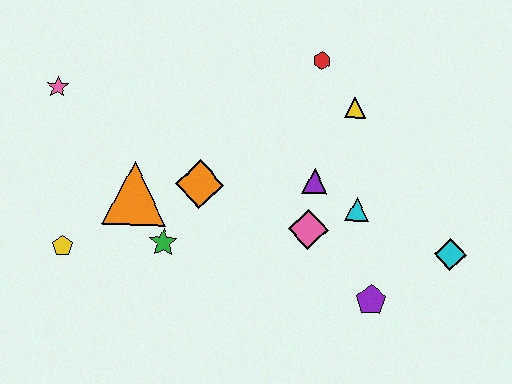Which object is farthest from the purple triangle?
The pink star is farthest from the purple triangle.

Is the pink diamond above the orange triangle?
No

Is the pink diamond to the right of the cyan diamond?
No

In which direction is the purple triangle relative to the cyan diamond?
The purple triangle is to the left of the cyan diamond.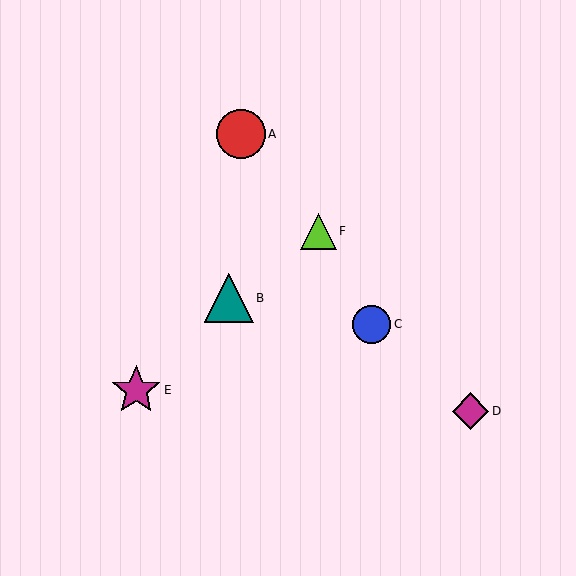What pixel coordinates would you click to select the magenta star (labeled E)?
Click at (136, 390) to select the magenta star E.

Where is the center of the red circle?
The center of the red circle is at (241, 134).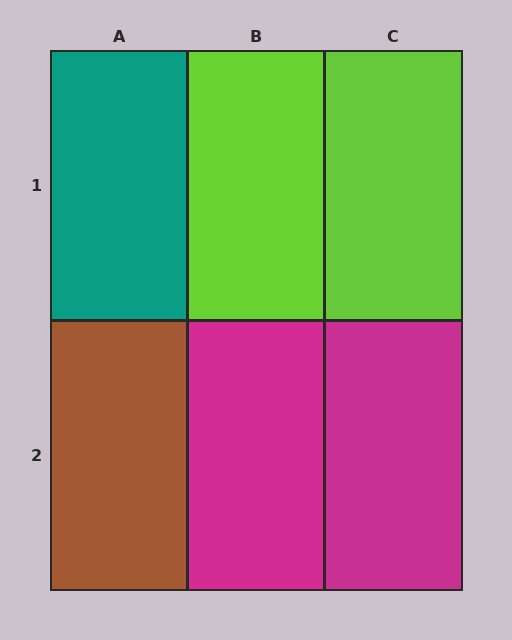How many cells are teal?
1 cell is teal.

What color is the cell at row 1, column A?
Teal.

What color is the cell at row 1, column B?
Lime.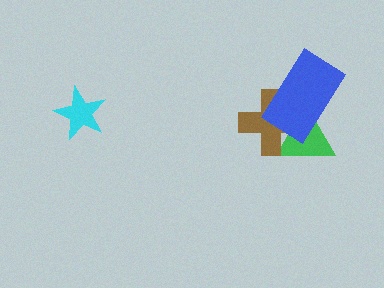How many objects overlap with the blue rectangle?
2 objects overlap with the blue rectangle.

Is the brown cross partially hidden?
Yes, it is partially covered by another shape.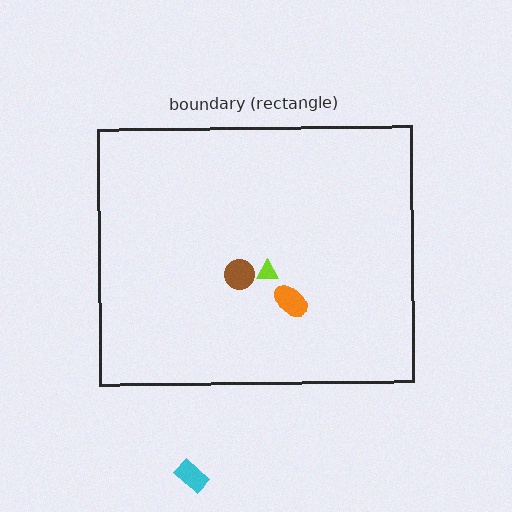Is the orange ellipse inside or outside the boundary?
Inside.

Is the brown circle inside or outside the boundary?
Inside.